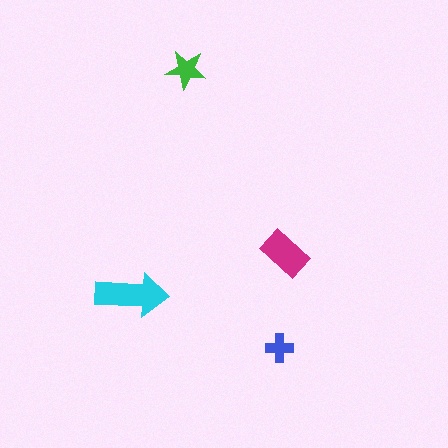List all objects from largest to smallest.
The cyan arrow, the magenta rectangle, the green star, the blue cross.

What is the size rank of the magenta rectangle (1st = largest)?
2nd.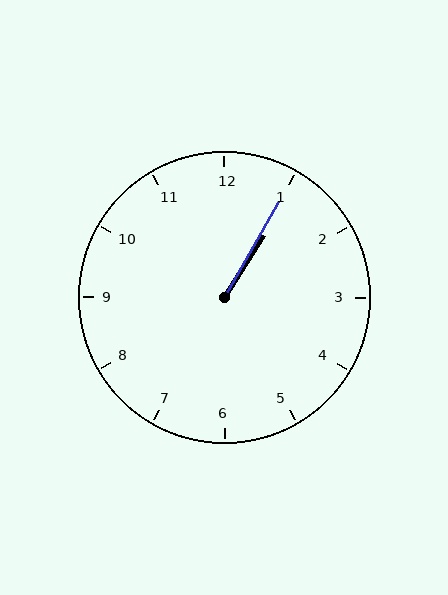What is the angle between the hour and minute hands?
Approximately 2 degrees.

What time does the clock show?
1:05.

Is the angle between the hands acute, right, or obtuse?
It is acute.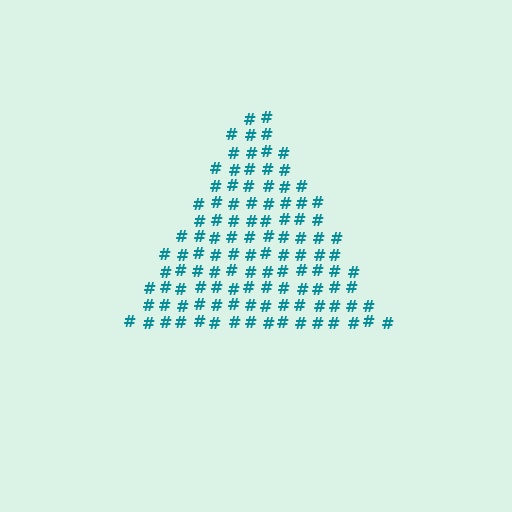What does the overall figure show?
The overall figure shows a triangle.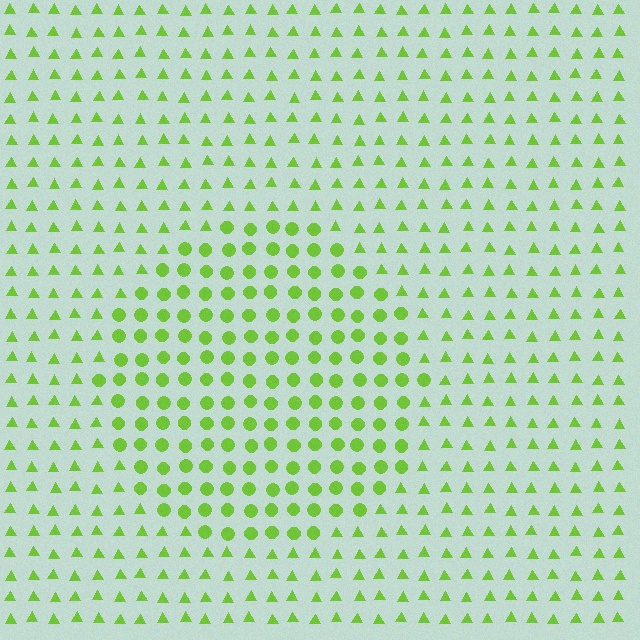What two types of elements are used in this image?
The image uses circles inside the circle region and triangles outside it.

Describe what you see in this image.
The image is filled with small lime elements arranged in a uniform grid. A circle-shaped region contains circles, while the surrounding area contains triangles. The boundary is defined purely by the change in element shape.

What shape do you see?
I see a circle.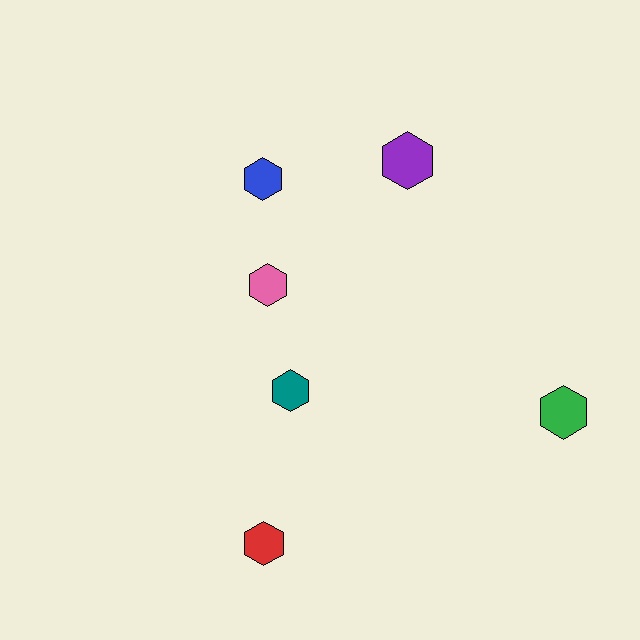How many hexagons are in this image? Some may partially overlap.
There are 6 hexagons.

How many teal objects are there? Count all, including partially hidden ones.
There is 1 teal object.